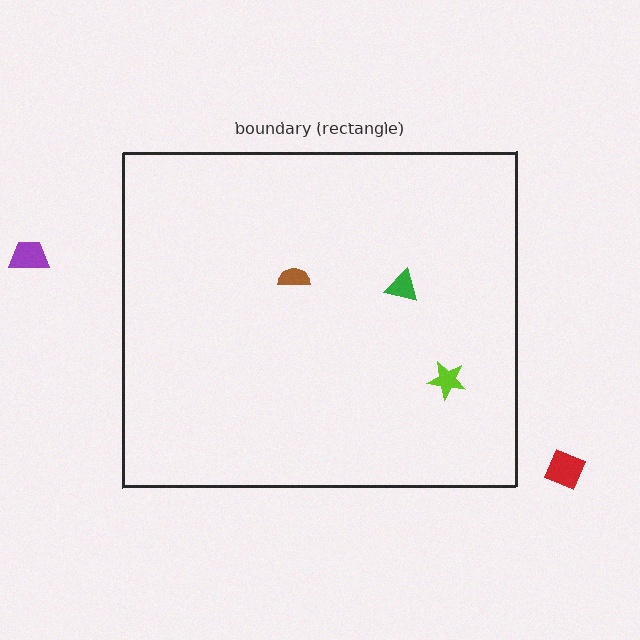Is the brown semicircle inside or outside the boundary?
Inside.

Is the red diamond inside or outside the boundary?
Outside.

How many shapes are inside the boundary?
3 inside, 2 outside.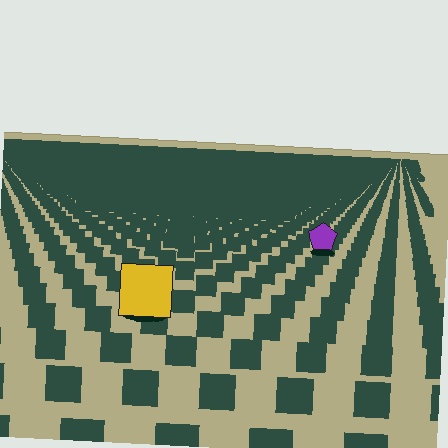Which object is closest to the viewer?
The yellow square is closest. The texture marks near it are larger and more spread out.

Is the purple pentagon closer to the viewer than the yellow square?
No. The yellow square is closer — you can tell from the texture gradient: the ground texture is coarser near it.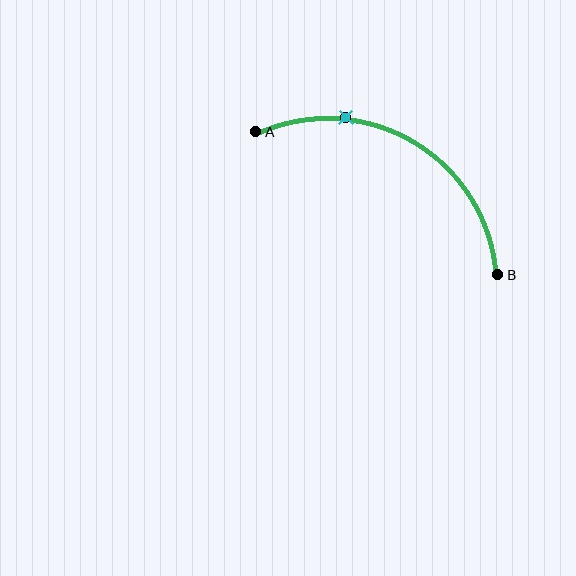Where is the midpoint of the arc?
The arc midpoint is the point on the curve farthest from the straight line joining A and B. It sits above that line.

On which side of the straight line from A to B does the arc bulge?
The arc bulges above the straight line connecting A and B.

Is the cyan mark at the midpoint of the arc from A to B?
No. The cyan mark lies on the arc but is closer to endpoint A. The arc midpoint would be at the point on the curve equidistant along the arc from both A and B.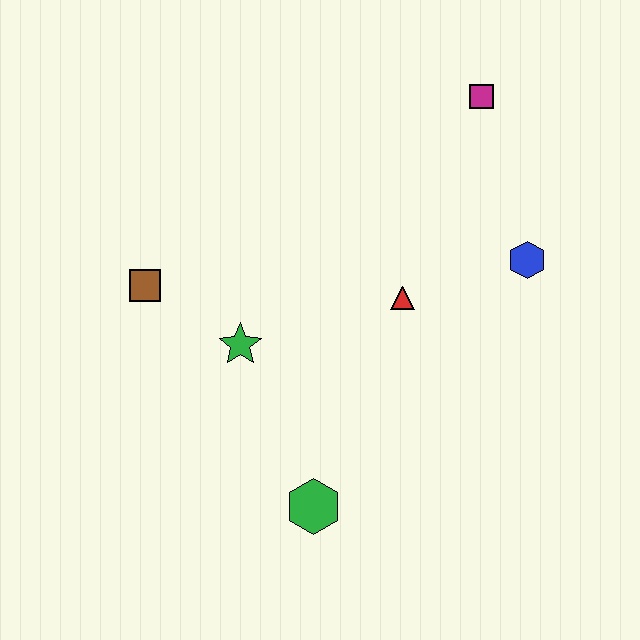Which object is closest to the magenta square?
The blue hexagon is closest to the magenta square.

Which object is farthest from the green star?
The magenta square is farthest from the green star.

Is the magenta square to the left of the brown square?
No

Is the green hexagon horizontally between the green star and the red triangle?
Yes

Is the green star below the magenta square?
Yes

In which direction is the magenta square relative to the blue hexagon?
The magenta square is above the blue hexagon.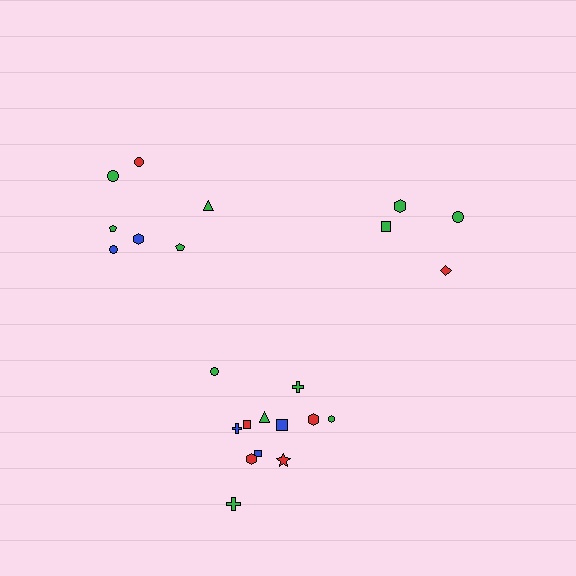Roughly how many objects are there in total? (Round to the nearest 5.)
Roughly 25 objects in total.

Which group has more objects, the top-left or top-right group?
The top-left group.